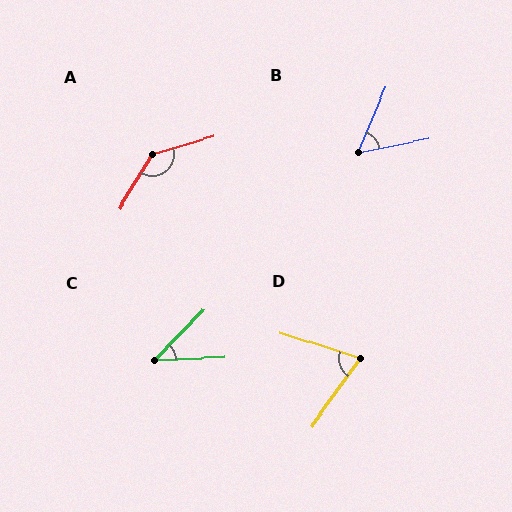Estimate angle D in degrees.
Approximately 73 degrees.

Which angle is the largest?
A, at approximately 137 degrees.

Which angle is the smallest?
C, at approximately 44 degrees.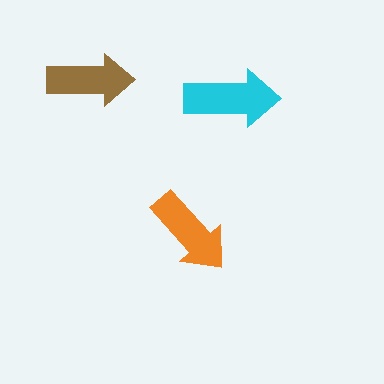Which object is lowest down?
The orange arrow is bottommost.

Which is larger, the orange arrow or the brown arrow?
The orange one.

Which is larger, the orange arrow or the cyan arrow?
The cyan one.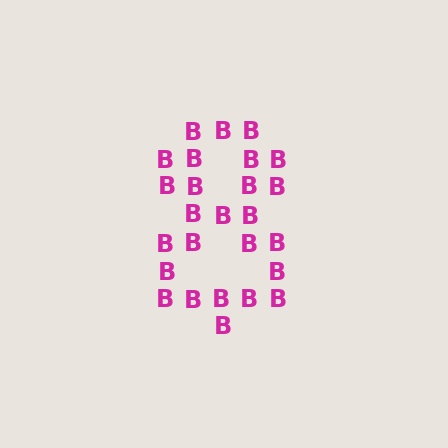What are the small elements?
The small elements are letter B's.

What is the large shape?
The large shape is the digit 8.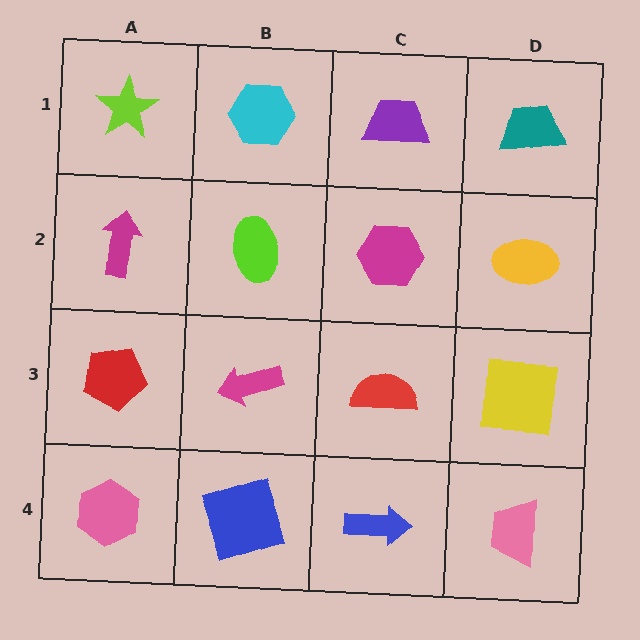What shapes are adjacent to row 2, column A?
A lime star (row 1, column A), a red pentagon (row 3, column A), a lime ellipse (row 2, column B).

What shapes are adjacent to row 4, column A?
A red pentagon (row 3, column A), a blue square (row 4, column B).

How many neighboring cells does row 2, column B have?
4.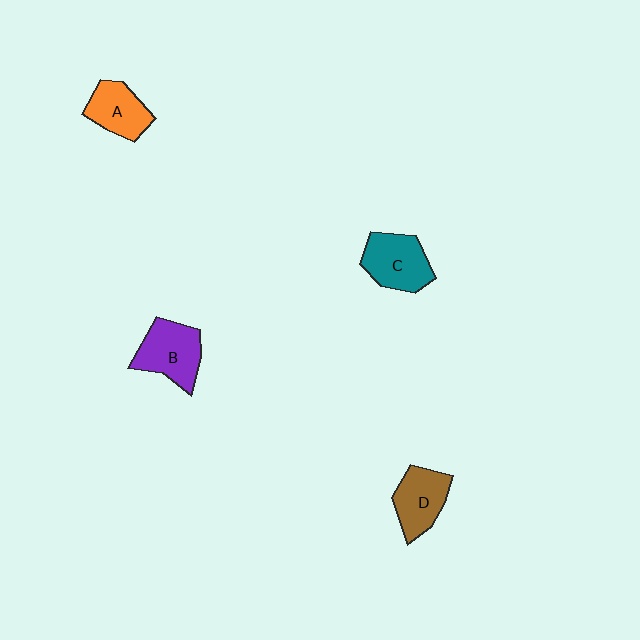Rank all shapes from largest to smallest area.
From largest to smallest: B (purple), C (teal), D (brown), A (orange).